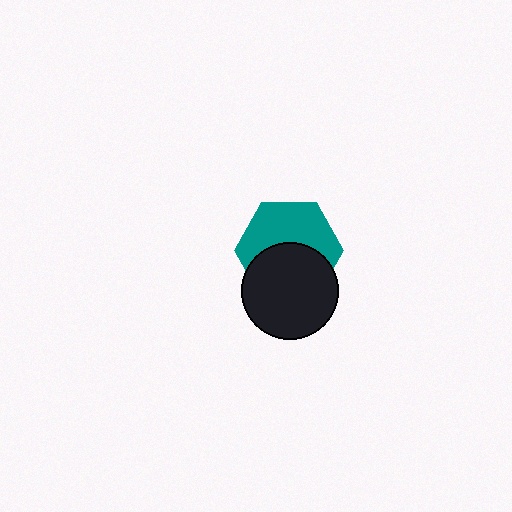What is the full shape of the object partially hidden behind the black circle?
The partially hidden object is a teal hexagon.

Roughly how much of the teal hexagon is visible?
About half of it is visible (roughly 53%).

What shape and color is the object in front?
The object in front is a black circle.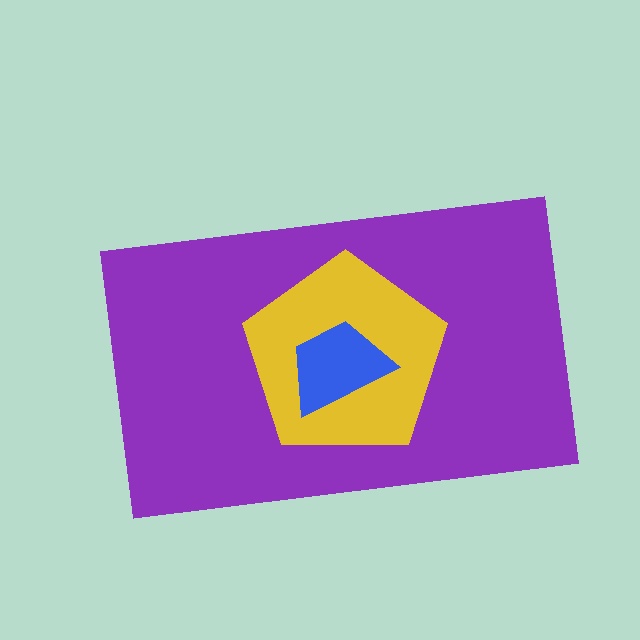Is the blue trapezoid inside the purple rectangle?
Yes.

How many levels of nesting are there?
3.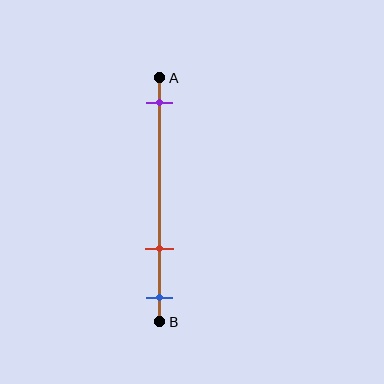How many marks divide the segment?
There are 3 marks dividing the segment.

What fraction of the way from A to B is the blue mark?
The blue mark is approximately 90% (0.9) of the way from A to B.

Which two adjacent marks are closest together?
The red and blue marks are the closest adjacent pair.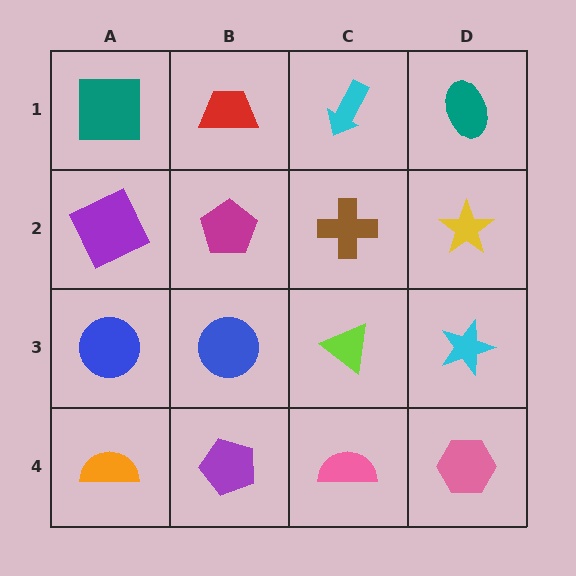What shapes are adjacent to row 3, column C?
A brown cross (row 2, column C), a pink semicircle (row 4, column C), a blue circle (row 3, column B), a cyan star (row 3, column D).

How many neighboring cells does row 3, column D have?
3.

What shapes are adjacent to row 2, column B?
A red trapezoid (row 1, column B), a blue circle (row 3, column B), a purple square (row 2, column A), a brown cross (row 2, column C).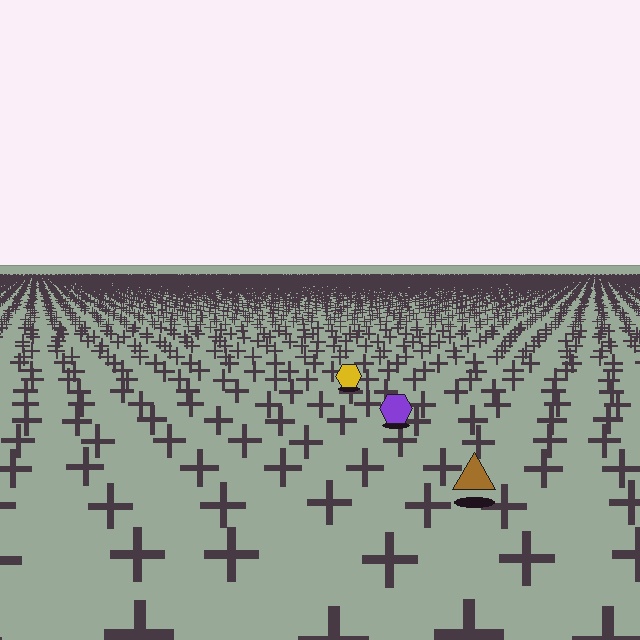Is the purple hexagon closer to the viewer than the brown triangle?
No. The brown triangle is closer — you can tell from the texture gradient: the ground texture is coarser near it.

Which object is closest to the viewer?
The brown triangle is closest. The texture marks near it are larger and more spread out.